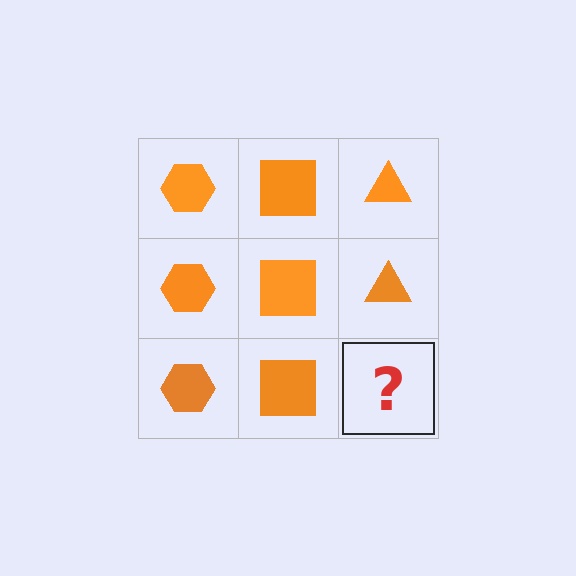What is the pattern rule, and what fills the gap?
The rule is that each column has a consistent shape. The gap should be filled with an orange triangle.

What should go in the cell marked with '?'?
The missing cell should contain an orange triangle.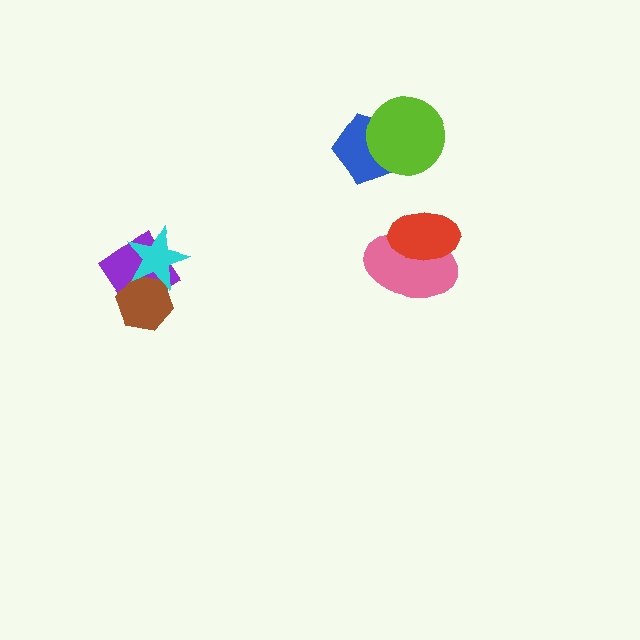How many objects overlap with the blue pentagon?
1 object overlaps with the blue pentagon.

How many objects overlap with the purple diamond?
2 objects overlap with the purple diamond.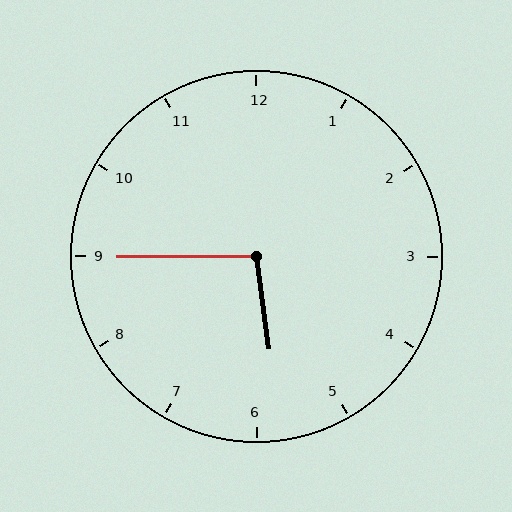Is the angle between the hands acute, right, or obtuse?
It is obtuse.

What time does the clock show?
5:45.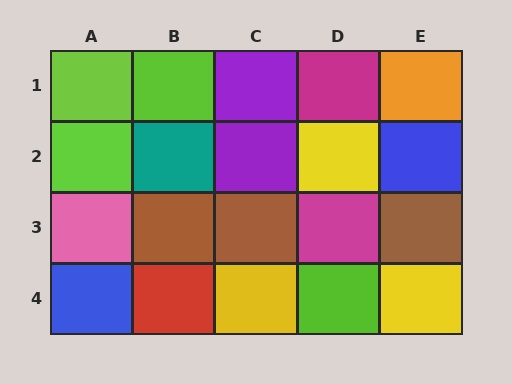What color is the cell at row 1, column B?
Lime.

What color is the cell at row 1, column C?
Purple.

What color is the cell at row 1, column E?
Orange.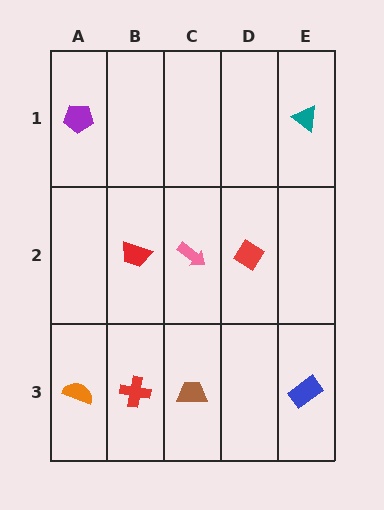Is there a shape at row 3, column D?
No, that cell is empty.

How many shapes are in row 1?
2 shapes.